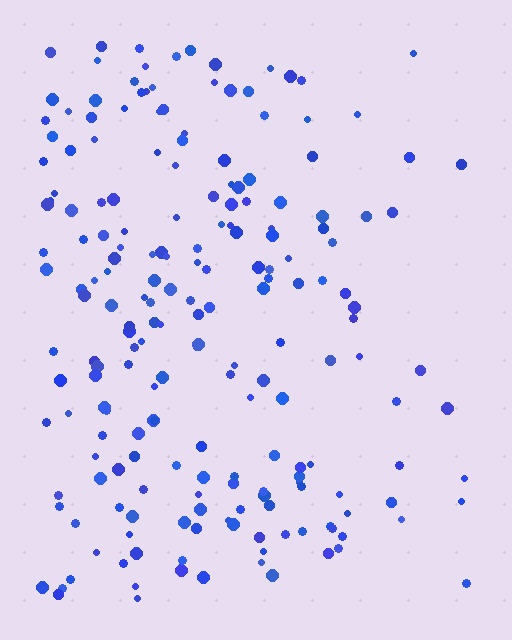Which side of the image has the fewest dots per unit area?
The right.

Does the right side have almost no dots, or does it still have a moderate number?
Still a moderate number, just noticeably fewer than the left.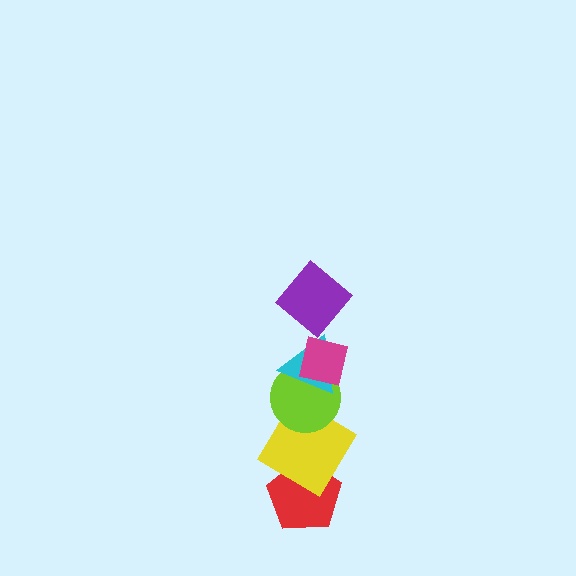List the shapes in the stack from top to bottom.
From top to bottom: the purple diamond, the magenta square, the cyan triangle, the lime circle, the yellow diamond, the red pentagon.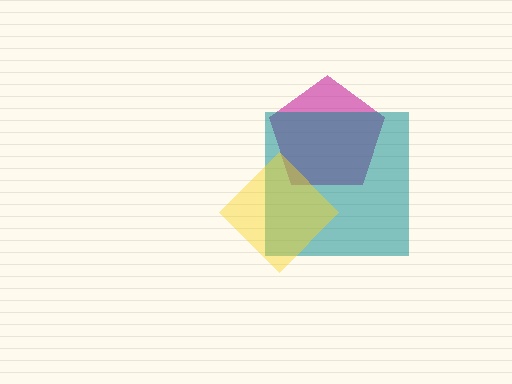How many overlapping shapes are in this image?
There are 3 overlapping shapes in the image.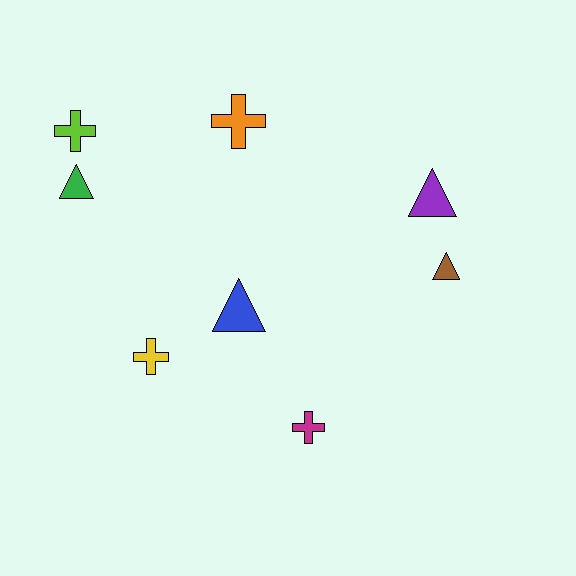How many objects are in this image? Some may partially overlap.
There are 8 objects.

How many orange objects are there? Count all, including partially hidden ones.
There is 1 orange object.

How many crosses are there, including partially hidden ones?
There are 4 crosses.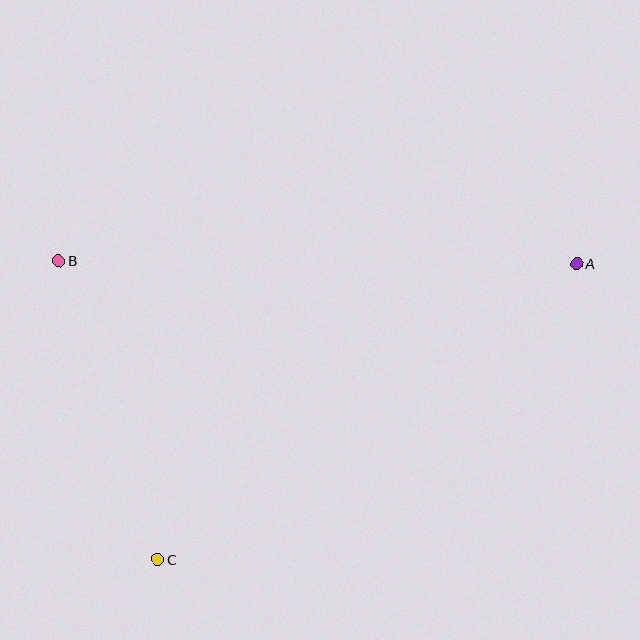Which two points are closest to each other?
Points B and C are closest to each other.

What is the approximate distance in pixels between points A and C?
The distance between A and C is approximately 513 pixels.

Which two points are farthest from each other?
Points A and B are farthest from each other.